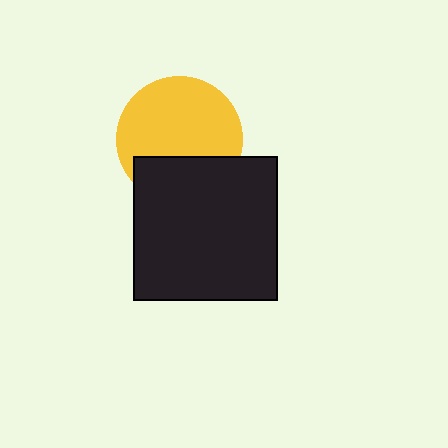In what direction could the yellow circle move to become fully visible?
The yellow circle could move up. That would shift it out from behind the black square entirely.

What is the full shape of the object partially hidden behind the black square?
The partially hidden object is a yellow circle.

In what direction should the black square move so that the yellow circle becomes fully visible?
The black square should move down. That is the shortest direction to clear the overlap and leave the yellow circle fully visible.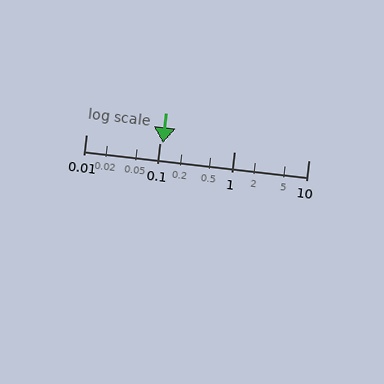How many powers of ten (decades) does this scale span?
The scale spans 3 decades, from 0.01 to 10.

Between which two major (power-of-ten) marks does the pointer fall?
The pointer is between 0.1 and 1.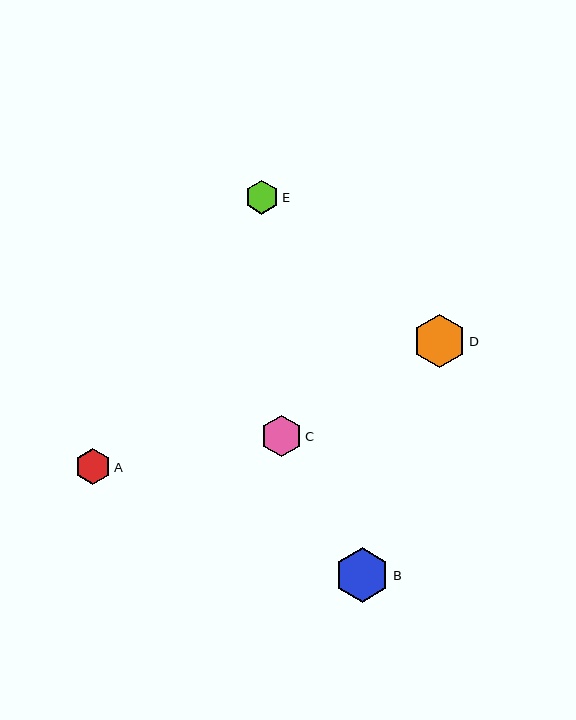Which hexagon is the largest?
Hexagon B is the largest with a size of approximately 54 pixels.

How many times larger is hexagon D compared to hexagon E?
Hexagon D is approximately 1.6 times the size of hexagon E.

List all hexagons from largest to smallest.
From largest to smallest: B, D, C, A, E.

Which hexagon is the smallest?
Hexagon E is the smallest with a size of approximately 34 pixels.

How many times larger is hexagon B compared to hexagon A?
Hexagon B is approximately 1.5 times the size of hexagon A.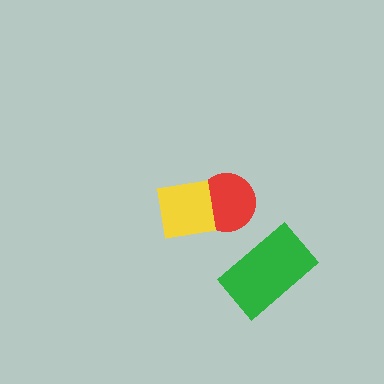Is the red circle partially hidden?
Yes, it is partially covered by another shape.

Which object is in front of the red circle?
The yellow square is in front of the red circle.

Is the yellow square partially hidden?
No, no other shape covers it.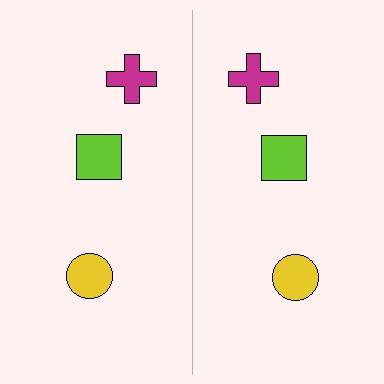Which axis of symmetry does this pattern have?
The pattern has a vertical axis of symmetry running through the center of the image.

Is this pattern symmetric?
Yes, this pattern has bilateral (reflection) symmetry.